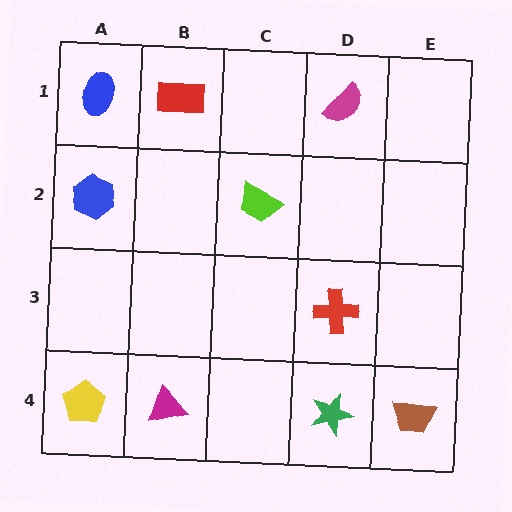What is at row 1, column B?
A red rectangle.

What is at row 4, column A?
A yellow pentagon.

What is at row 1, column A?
A blue ellipse.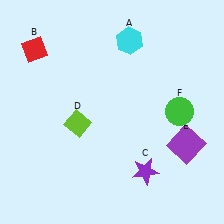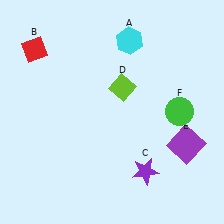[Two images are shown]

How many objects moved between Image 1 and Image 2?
1 object moved between the two images.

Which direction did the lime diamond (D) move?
The lime diamond (D) moved right.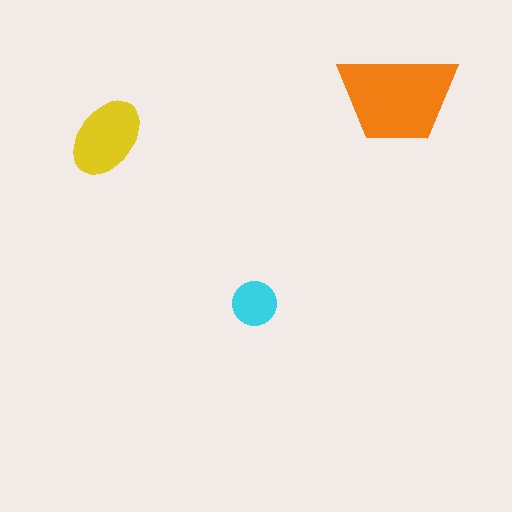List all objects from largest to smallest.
The orange trapezoid, the yellow ellipse, the cyan circle.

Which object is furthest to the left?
The yellow ellipse is leftmost.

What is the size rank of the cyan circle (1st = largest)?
3rd.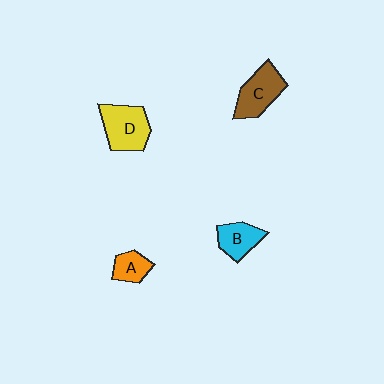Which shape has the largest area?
Shape D (yellow).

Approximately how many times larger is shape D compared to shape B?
Approximately 1.5 times.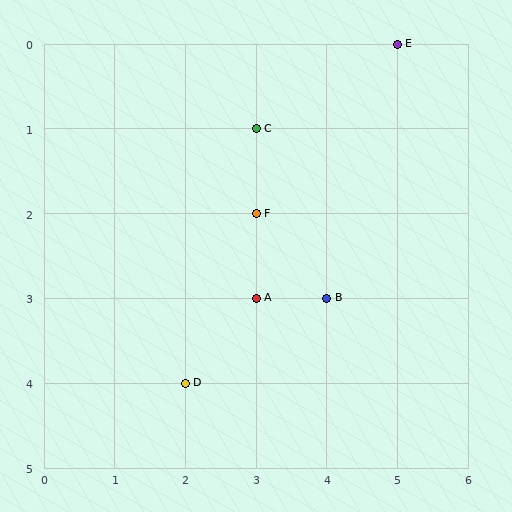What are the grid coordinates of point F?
Point F is at grid coordinates (3, 2).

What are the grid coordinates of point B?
Point B is at grid coordinates (4, 3).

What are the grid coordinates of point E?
Point E is at grid coordinates (5, 0).